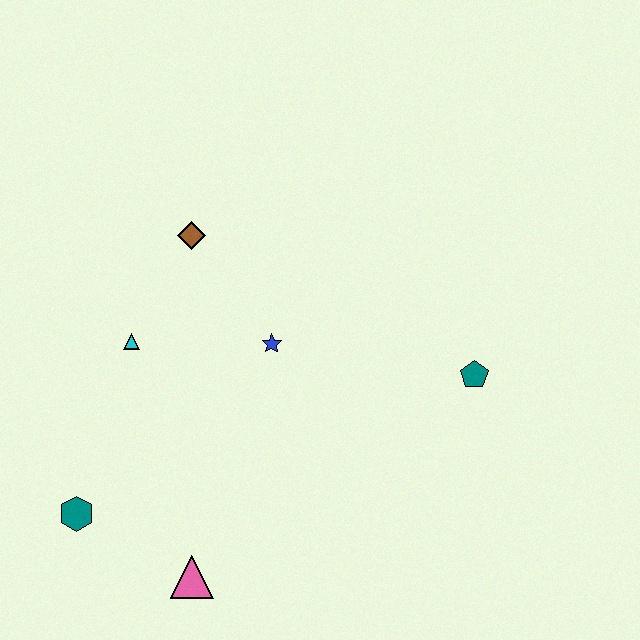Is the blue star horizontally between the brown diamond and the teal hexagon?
No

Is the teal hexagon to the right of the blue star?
No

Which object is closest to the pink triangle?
The teal hexagon is closest to the pink triangle.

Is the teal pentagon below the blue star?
Yes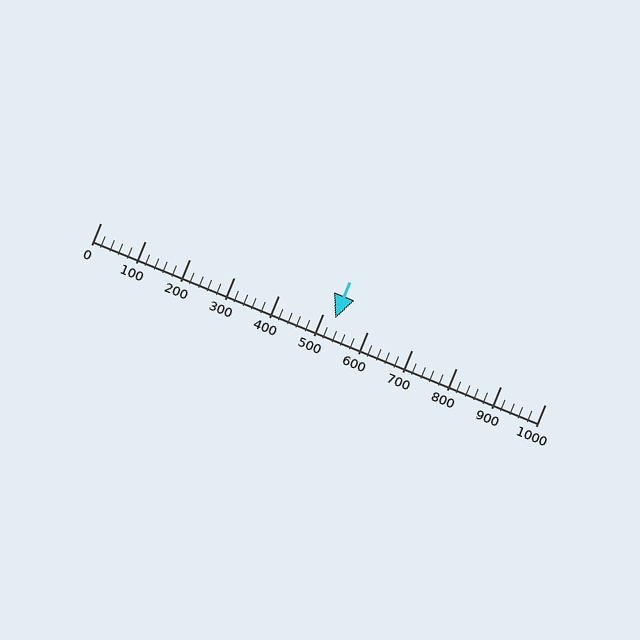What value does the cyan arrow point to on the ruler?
The cyan arrow points to approximately 529.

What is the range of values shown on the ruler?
The ruler shows values from 0 to 1000.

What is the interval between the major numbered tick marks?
The major tick marks are spaced 100 units apart.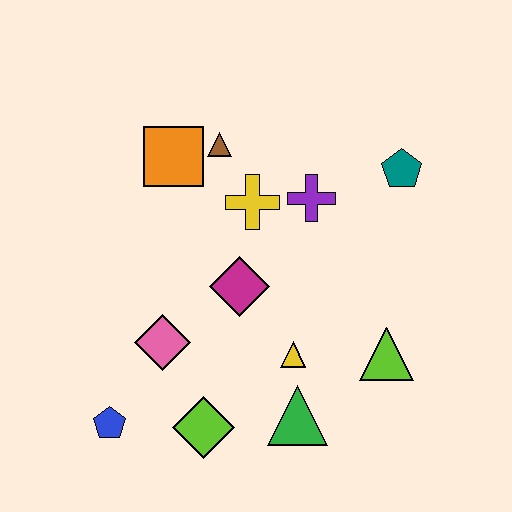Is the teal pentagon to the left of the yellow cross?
No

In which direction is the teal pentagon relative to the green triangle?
The teal pentagon is above the green triangle.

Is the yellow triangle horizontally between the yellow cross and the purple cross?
Yes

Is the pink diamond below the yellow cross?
Yes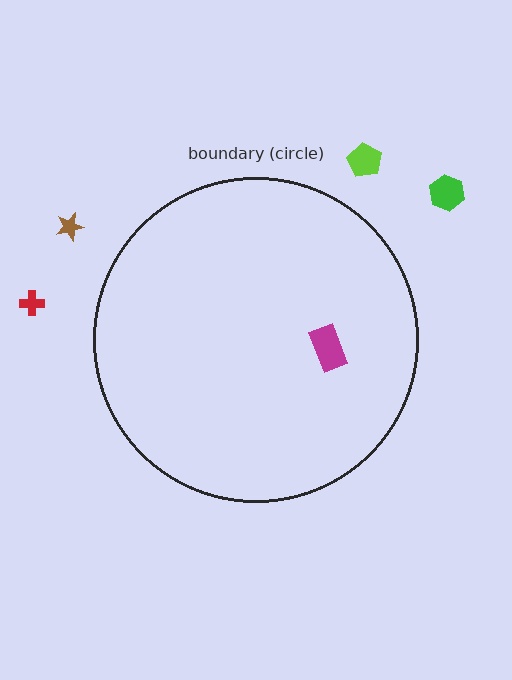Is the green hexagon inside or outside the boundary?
Outside.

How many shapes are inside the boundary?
1 inside, 4 outside.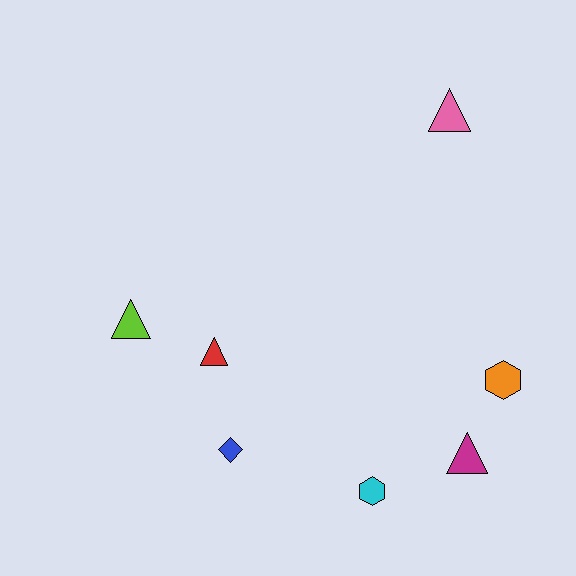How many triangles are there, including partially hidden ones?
There are 4 triangles.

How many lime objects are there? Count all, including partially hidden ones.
There is 1 lime object.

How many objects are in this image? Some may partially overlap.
There are 7 objects.